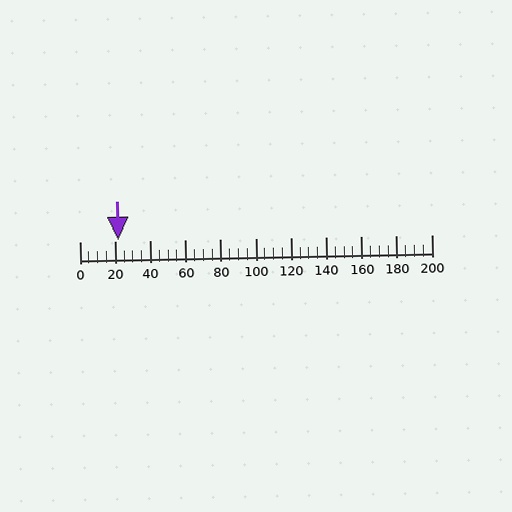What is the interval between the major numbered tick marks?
The major tick marks are spaced 20 units apart.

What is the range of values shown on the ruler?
The ruler shows values from 0 to 200.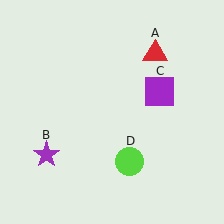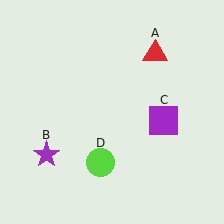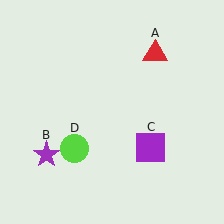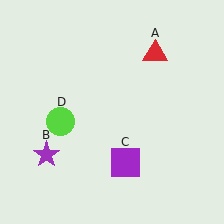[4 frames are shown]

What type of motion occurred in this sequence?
The purple square (object C), lime circle (object D) rotated clockwise around the center of the scene.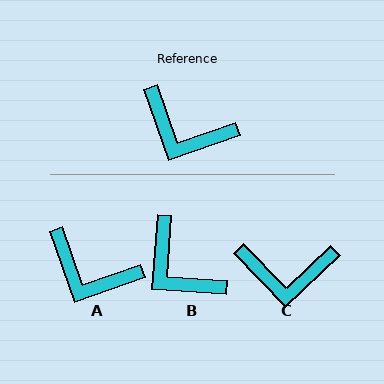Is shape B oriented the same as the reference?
No, it is off by about 23 degrees.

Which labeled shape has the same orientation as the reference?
A.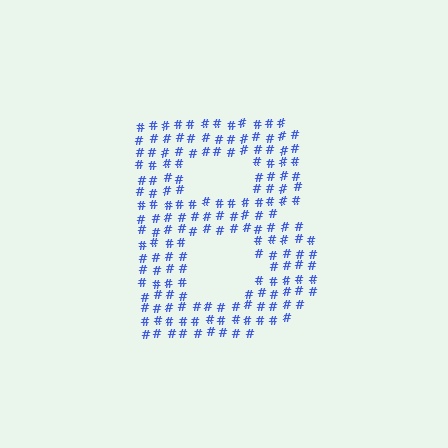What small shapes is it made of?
It is made of small hash symbols.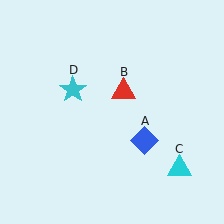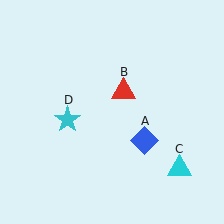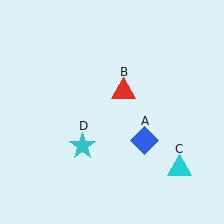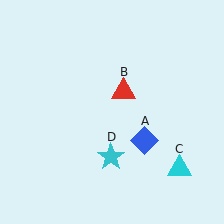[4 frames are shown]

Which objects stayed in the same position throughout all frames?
Blue diamond (object A) and red triangle (object B) and cyan triangle (object C) remained stationary.